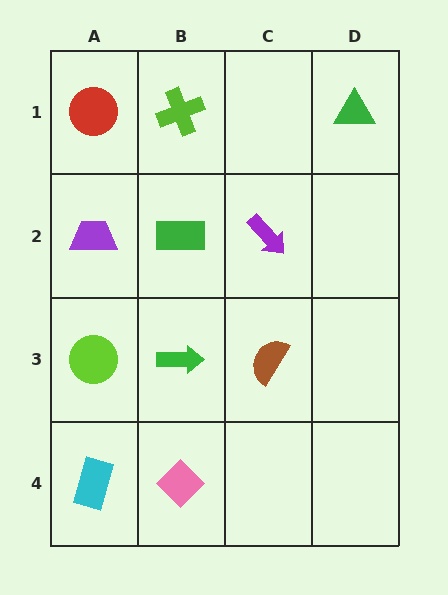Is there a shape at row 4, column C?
No, that cell is empty.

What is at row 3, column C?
A brown semicircle.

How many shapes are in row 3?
3 shapes.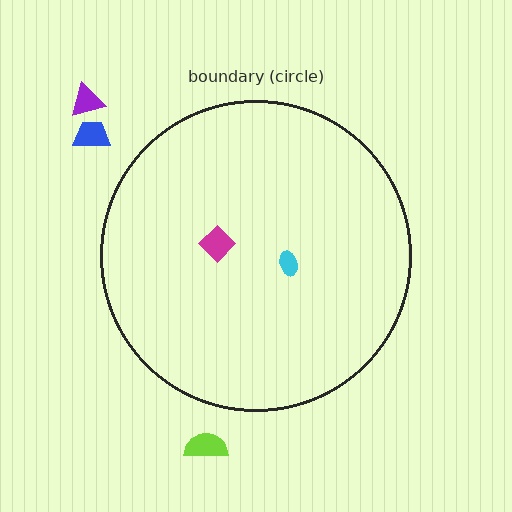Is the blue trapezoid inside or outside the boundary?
Outside.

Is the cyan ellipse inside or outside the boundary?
Inside.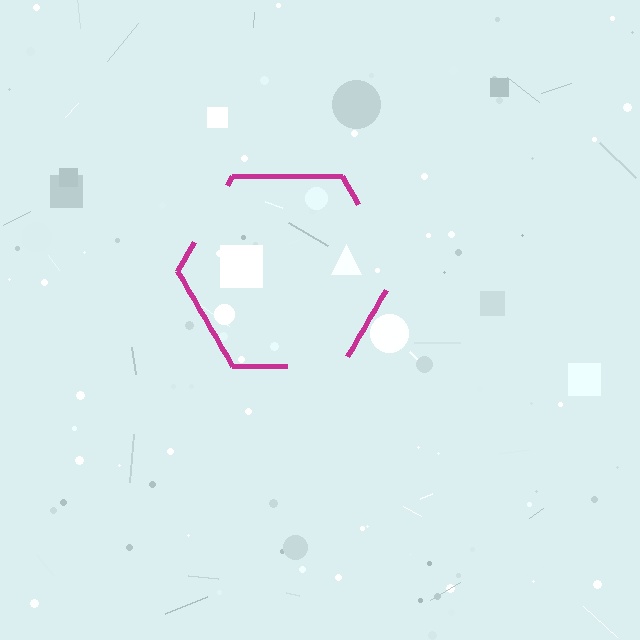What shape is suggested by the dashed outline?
The dashed outline suggests a hexagon.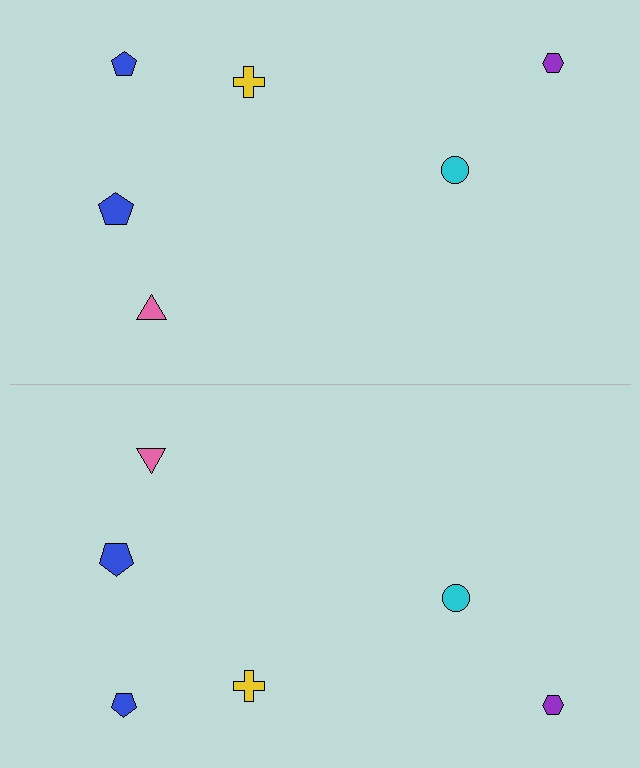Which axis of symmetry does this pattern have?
The pattern has a horizontal axis of symmetry running through the center of the image.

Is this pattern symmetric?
Yes, this pattern has bilateral (reflection) symmetry.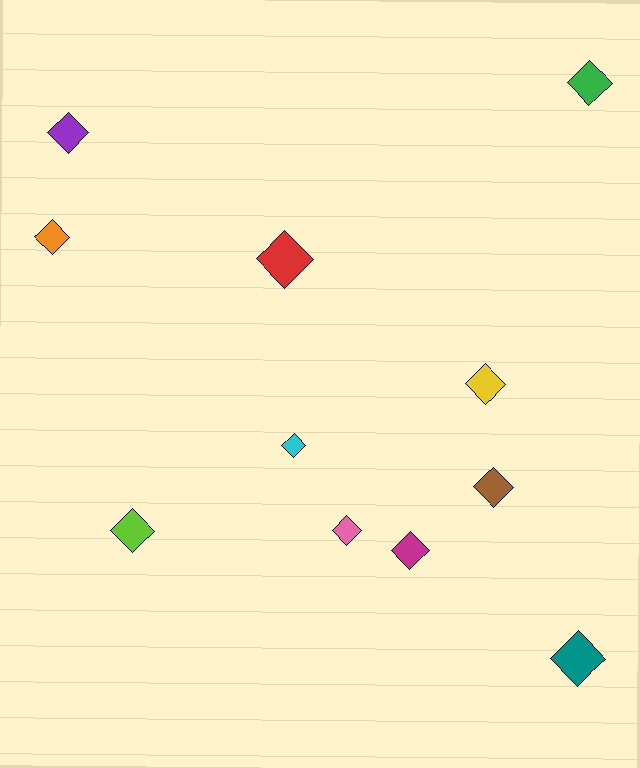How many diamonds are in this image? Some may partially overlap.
There are 11 diamonds.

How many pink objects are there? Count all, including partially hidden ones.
There is 1 pink object.